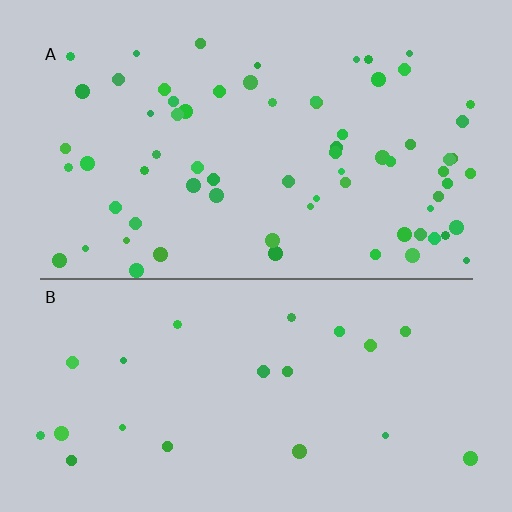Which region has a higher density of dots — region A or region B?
A (the top).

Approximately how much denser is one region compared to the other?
Approximately 3.2× — region A over region B.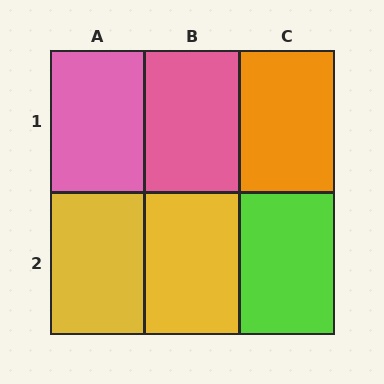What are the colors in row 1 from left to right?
Pink, pink, orange.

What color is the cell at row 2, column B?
Yellow.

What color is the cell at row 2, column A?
Yellow.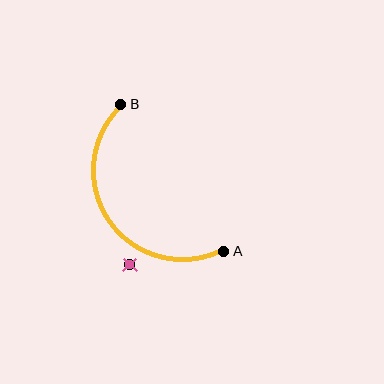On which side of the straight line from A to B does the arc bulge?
The arc bulges below and to the left of the straight line connecting A and B.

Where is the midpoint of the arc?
The arc midpoint is the point on the curve farthest from the straight line joining A and B. It sits below and to the left of that line.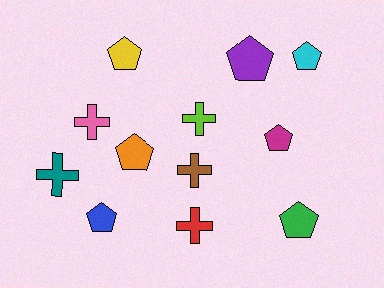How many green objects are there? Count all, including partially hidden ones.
There is 1 green object.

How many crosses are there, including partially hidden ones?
There are 5 crosses.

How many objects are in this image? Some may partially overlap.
There are 12 objects.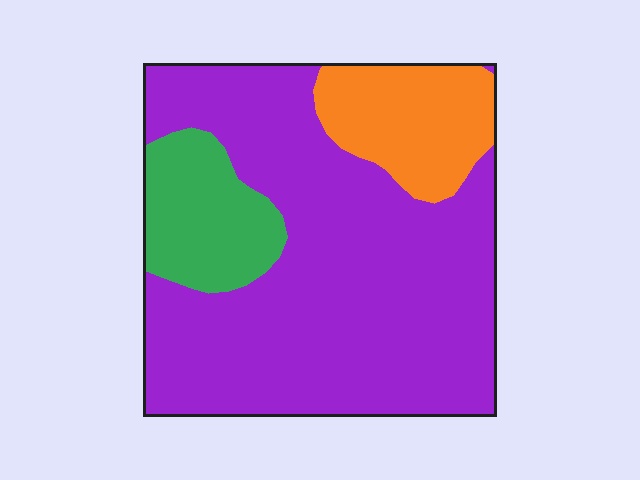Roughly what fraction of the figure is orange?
Orange takes up about one sixth (1/6) of the figure.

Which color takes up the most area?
Purple, at roughly 70%.